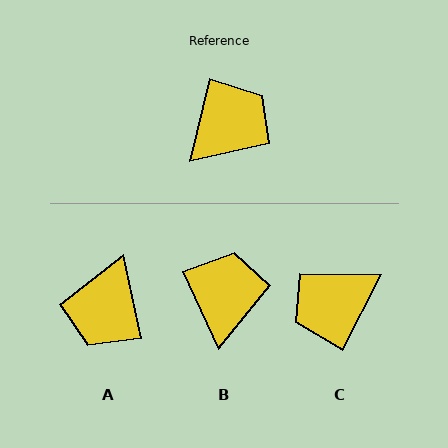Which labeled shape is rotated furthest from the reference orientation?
C, about 167 degrees away.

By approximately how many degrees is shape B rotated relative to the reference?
Approximately 39 degrees counter-clockwise.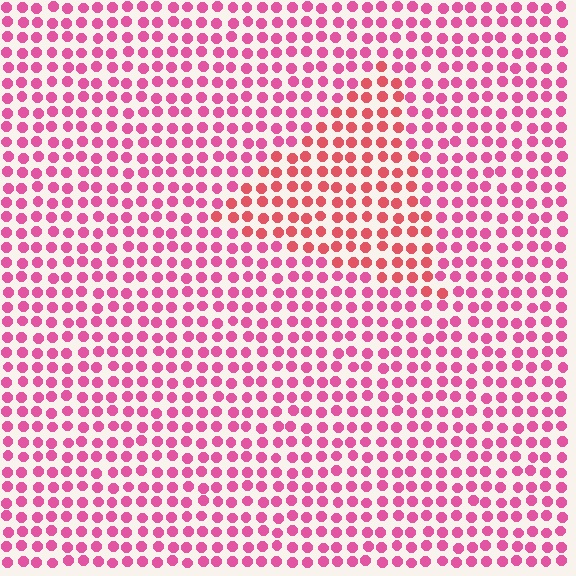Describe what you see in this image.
The image is filled with small pink elements in a uniform arrangement. A triangle-shaped region is visible where the elements are tinted to a slightly different hue, forming a subtle color boundary.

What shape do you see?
I see a triangle.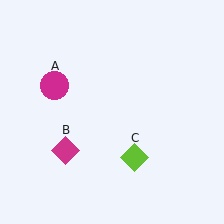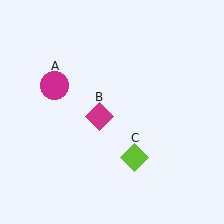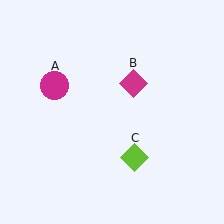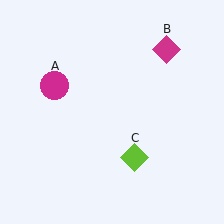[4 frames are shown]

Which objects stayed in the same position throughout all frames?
Magenta circle (object A) and lime diamond (object C) remained stationary.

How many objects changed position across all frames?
1 object changed position: magenta diamond (object B).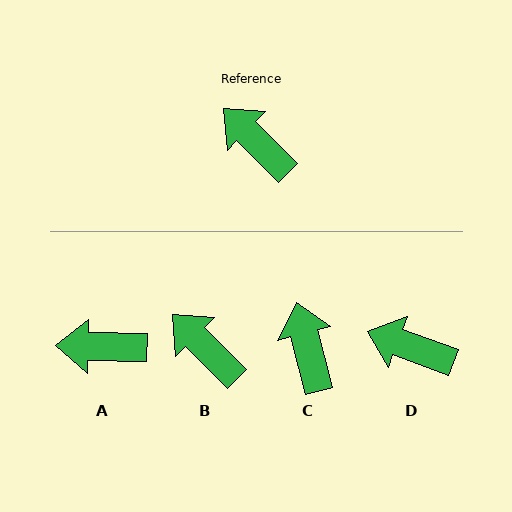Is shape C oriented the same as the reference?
No, it is off by about 31 degrees.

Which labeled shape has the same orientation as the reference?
B.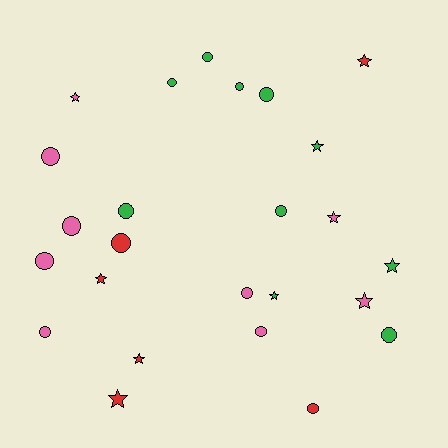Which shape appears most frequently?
Circle, with 15 objects.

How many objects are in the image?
There are 25 objects.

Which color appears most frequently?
Green, with 10 objects.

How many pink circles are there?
There are 6 pink circles.